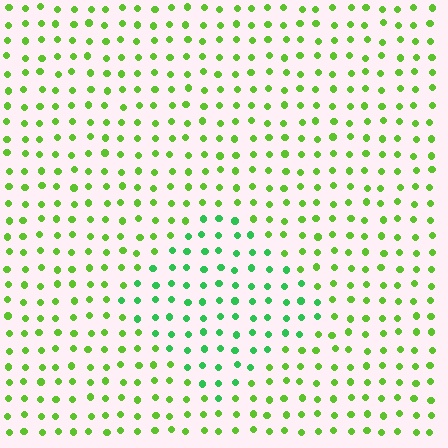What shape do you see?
I see a diamond.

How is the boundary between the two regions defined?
The boundary is defined purely by a slight shift in hue (about 35 degrees). Spacing, size, and orientation are identical on both sides.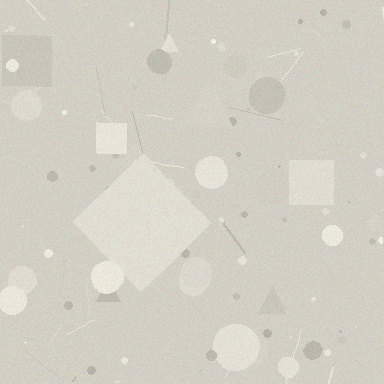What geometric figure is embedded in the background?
A diamond is embedded in the background.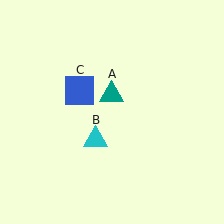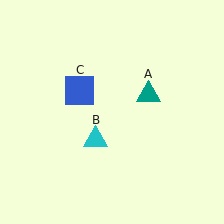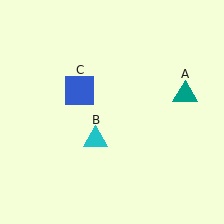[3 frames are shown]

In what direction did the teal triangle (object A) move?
The teal triangle (object A) moved right.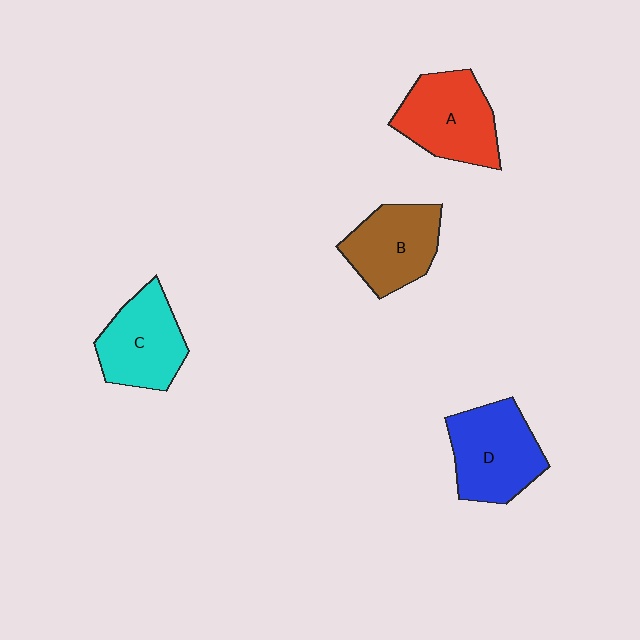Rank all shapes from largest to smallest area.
From largest to smallest: D (blue), A (red), C (cyan), B (brown).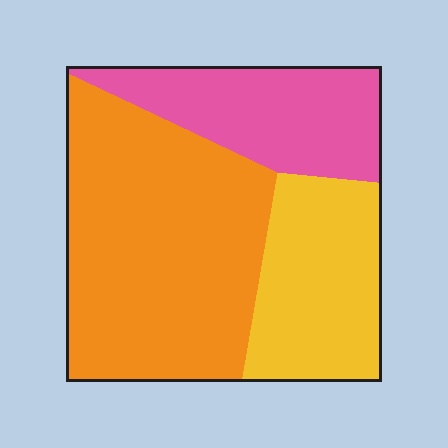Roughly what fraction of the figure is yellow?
Yellow covers 25% of the figure.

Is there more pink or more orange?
Orange.